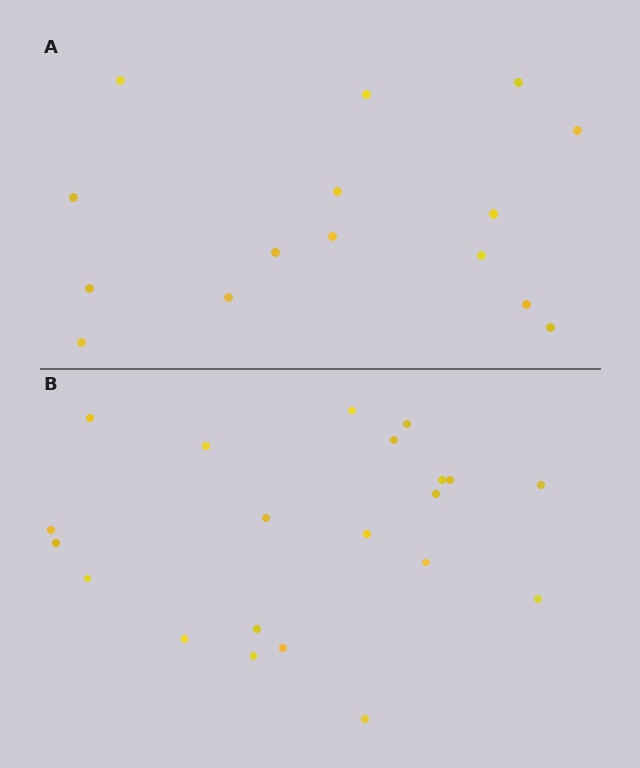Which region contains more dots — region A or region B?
Region B (the bottom region) has more dots.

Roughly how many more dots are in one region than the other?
Region B has about 6 more dots than region A.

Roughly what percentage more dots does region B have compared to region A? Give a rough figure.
About 40% more.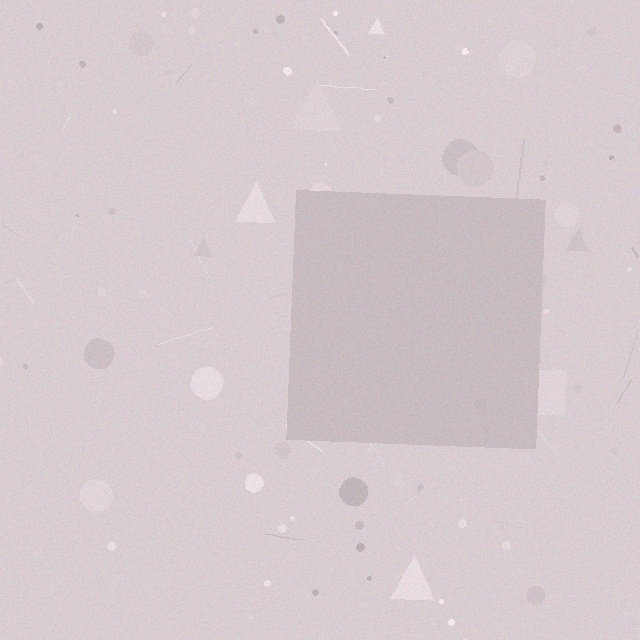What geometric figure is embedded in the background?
A square is embedded in the background.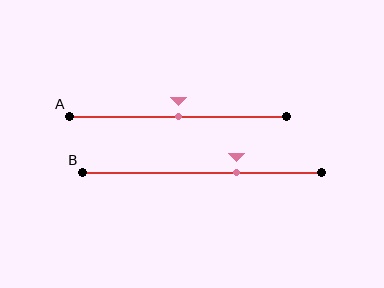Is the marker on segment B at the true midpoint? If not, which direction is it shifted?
No, the marker on segment B is shifted to the right by about 14% of the segment length.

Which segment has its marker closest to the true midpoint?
Segment A has its marker closest to the true midpoint.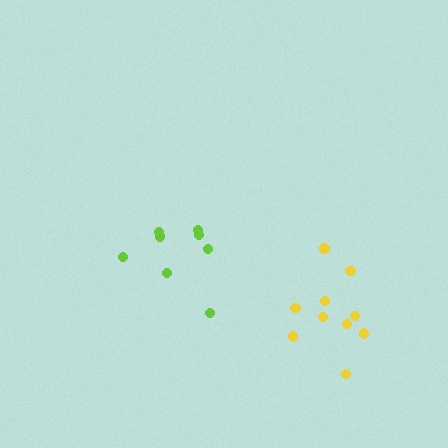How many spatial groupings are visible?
There are 2 spatial groupings.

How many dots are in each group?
Group 1: 8 dots, Group 2: 10 dots (18 total).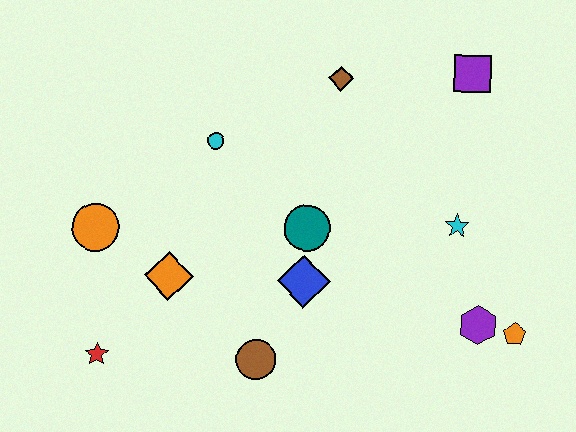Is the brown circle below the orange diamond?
Yes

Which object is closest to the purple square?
The brown diamond is closest to the purple square.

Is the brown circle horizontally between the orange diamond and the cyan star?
Yes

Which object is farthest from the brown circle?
The purple square is farthest from the brown circle.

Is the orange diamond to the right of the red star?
Yes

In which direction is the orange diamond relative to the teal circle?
The orange diamond is to the left of the teal circle.